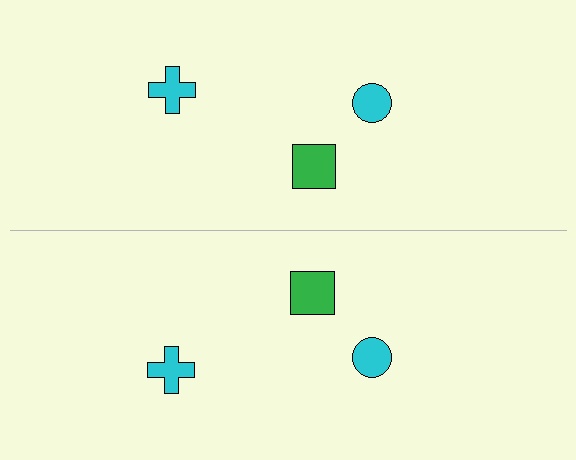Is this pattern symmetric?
Yes, this pattern has bilateral (reflection) symmetry.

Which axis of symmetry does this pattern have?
The pattern has a horizontal axis of symmetry running through the center of the image.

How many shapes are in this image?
There are 6 shapes in this image.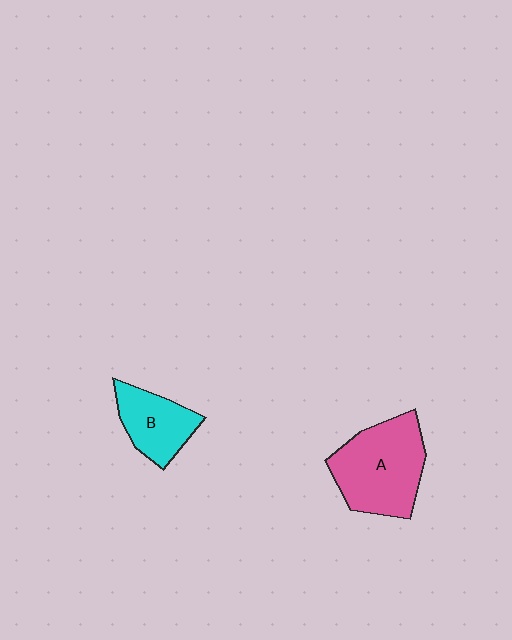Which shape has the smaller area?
Shape B (cyan).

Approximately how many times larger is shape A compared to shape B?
Approximately 1.7 times.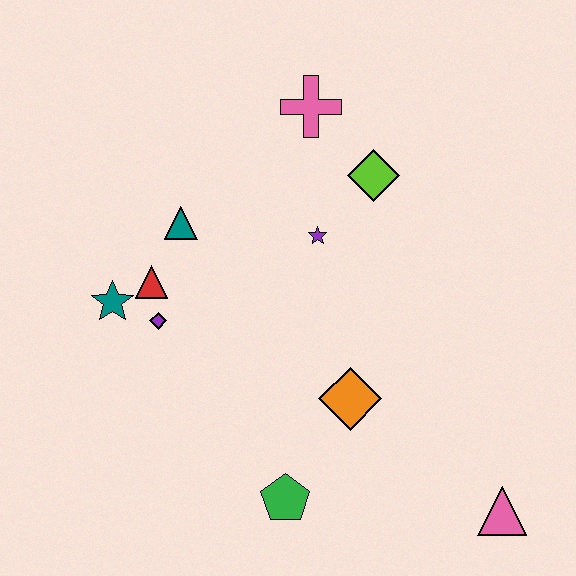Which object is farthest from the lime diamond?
The pink triangle is farthest from the lime diamond.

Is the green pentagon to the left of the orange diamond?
Yes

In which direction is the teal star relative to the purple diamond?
The teal star is to the left of the purple diamond.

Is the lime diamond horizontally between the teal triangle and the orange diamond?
No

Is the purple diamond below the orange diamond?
No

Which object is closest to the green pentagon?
The orange diamond is closest to the green pentagon.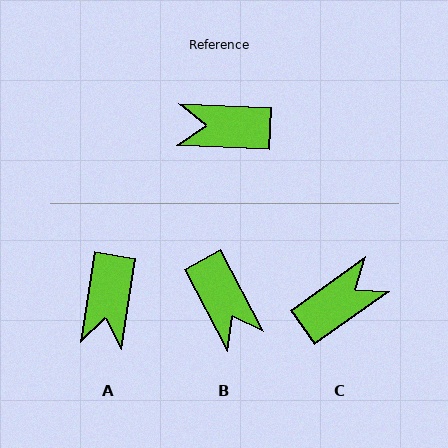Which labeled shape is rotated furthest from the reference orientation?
C, about 142 degrees away.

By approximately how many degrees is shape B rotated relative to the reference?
Approximately 120 degrees counter-clockwise.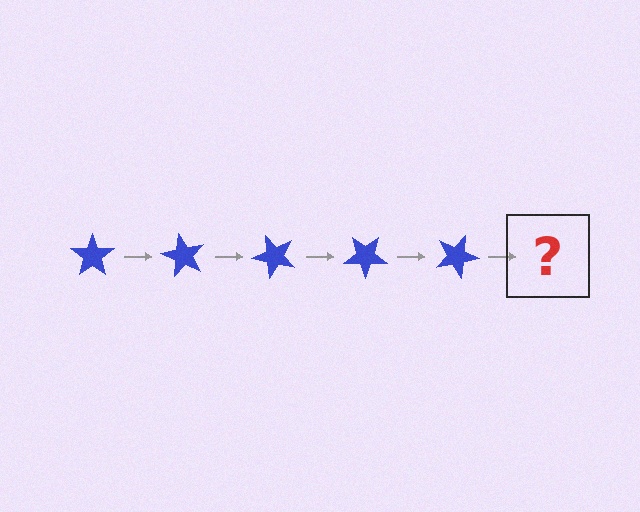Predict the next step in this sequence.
The next step is a blue star rotated 300 degrees.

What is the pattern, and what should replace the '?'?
The pattern is that the star rotates 60 degrees each step. The '?' should be a blue star rotated 300 degrees.